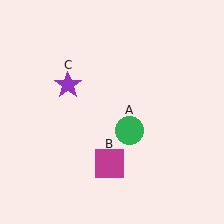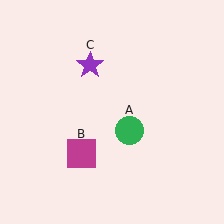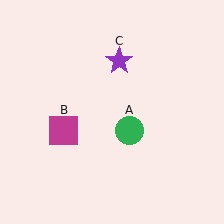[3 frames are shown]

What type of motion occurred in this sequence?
The magenta square (object B), purple star (object C) rotated clockwise around the center of the scene.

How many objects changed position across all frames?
2 objects changed position: magenta square (object B), purple star (object C).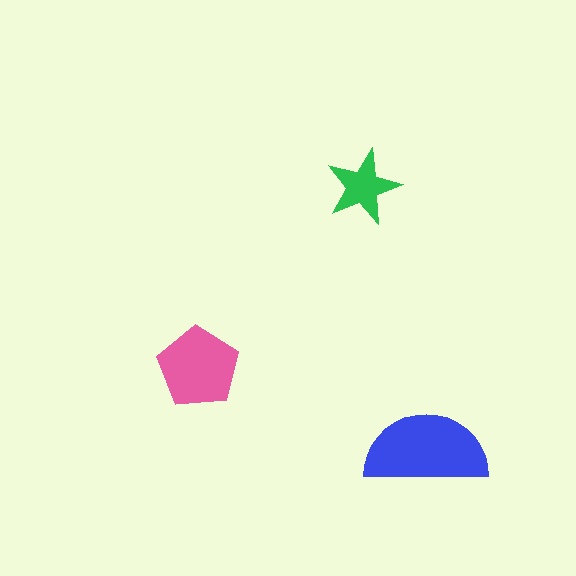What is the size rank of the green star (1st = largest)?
3rd.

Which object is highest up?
The green star is topmost.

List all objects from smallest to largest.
The green star, the pink pentagon, the blue semicircle.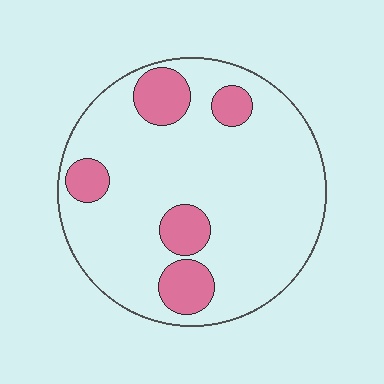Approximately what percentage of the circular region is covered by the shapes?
Approximately 20%.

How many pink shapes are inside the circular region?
5.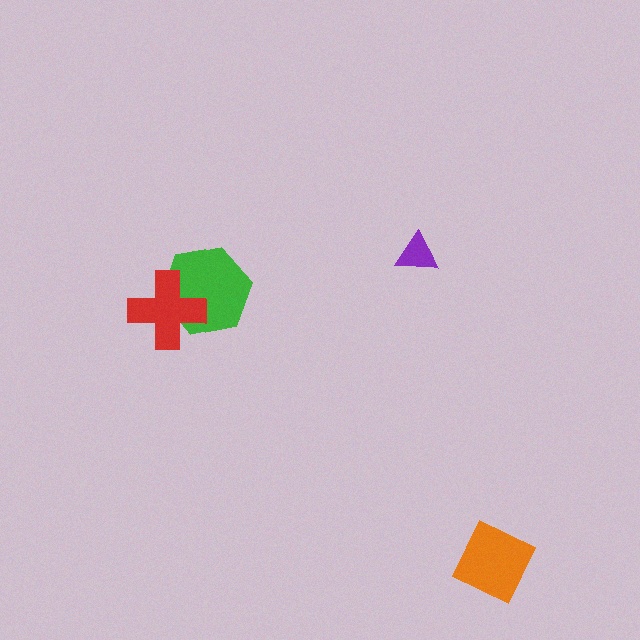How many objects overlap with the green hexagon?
1 object overlaps with the green hexagon.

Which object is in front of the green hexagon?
The red cross is in front of the green hexagon.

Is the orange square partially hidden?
No, no other shape covers it.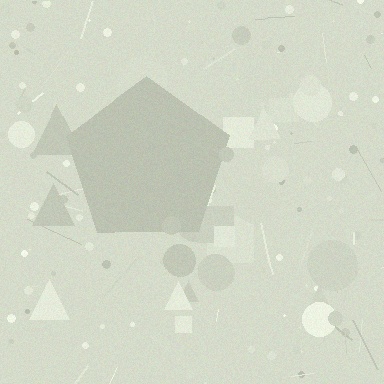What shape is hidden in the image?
A pentagon is hidden in the image.